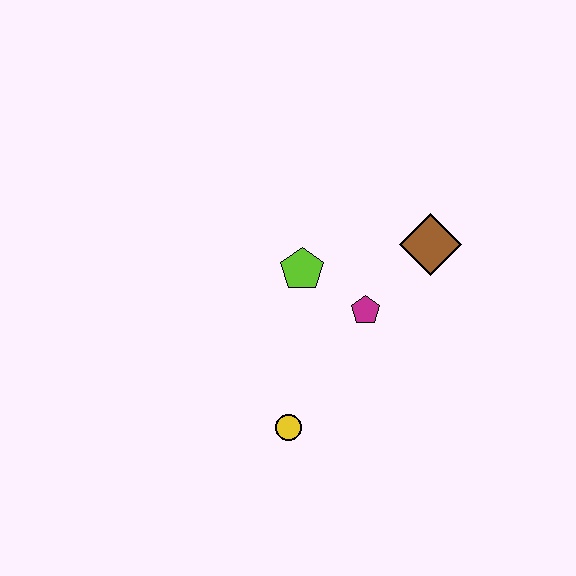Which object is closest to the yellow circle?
The magenta pentagon is closest to the yellow circle.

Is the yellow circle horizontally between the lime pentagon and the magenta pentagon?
No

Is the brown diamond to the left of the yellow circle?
No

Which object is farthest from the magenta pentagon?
The yellow circle is farthest from the magenta pentagon.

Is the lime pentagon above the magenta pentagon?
Yes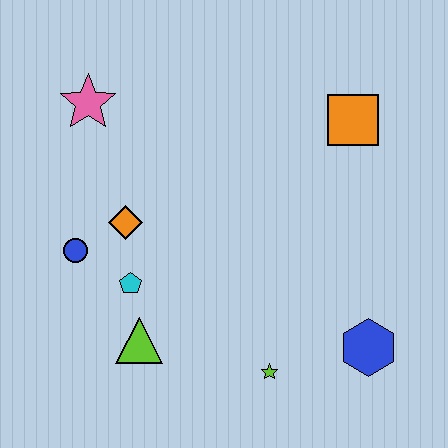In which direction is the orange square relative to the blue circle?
The orange square is to the right of the blue circle.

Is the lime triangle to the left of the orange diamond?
No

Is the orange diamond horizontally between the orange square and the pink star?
Yes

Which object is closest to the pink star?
The orange diamond is closest to the pink star.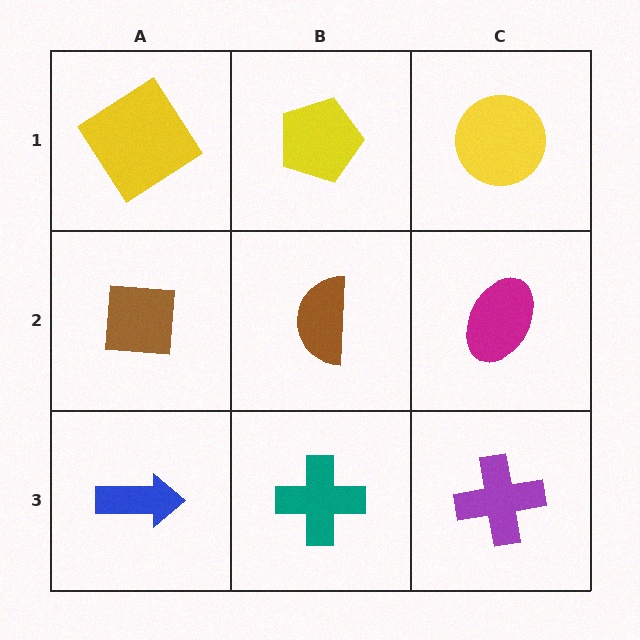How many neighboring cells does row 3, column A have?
2.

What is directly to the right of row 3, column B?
A purple cross.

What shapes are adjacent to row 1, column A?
A brown square (row 2, column A), a yellow pentagon (row 1, column B).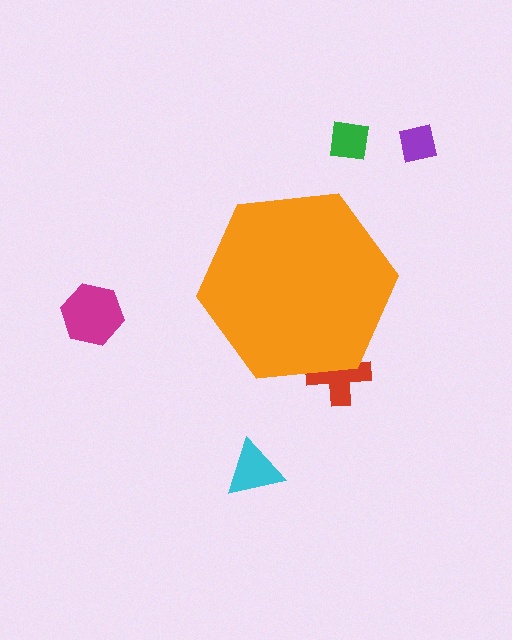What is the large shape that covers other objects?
An orange hexagon.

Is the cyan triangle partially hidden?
No, the cyan triangle is fully visible.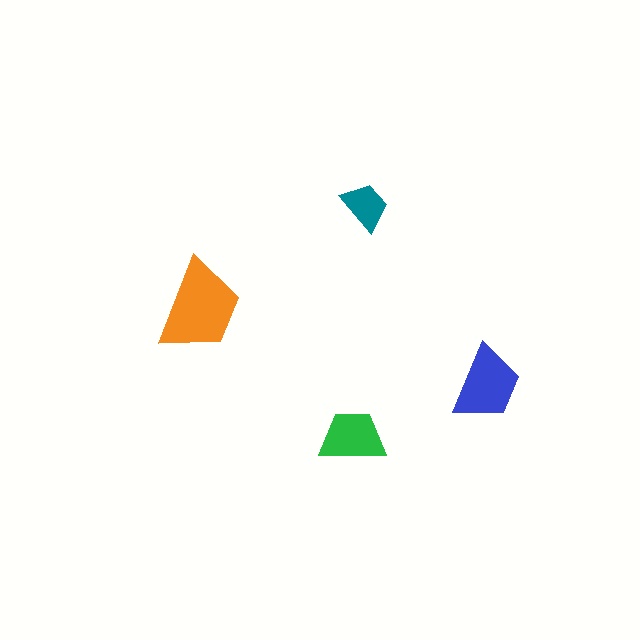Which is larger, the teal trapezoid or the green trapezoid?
The green one.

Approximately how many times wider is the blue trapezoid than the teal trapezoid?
About 1.5 times wider.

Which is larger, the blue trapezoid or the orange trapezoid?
The orange one.